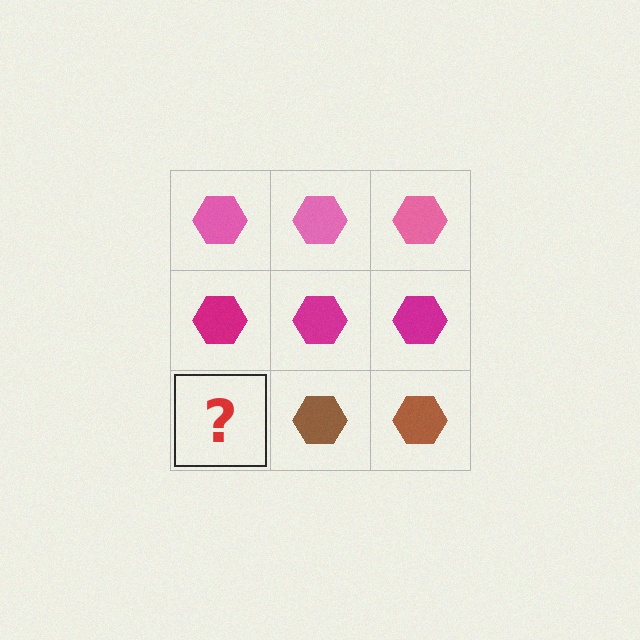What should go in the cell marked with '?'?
The missing cell should contain a brown hexagon.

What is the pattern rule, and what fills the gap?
The rule is that each row has a consistent color. The gap should be filled with a brown hexagon.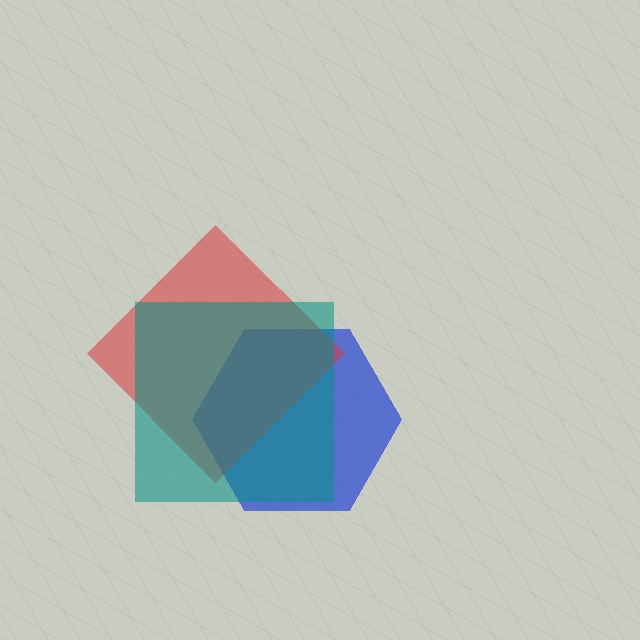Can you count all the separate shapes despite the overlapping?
Yes, there are 3 separate shapes.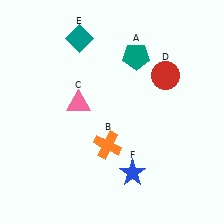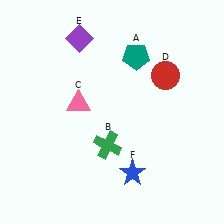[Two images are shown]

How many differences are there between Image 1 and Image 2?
There are 2 differences between the two images.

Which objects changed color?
B changed from orange to green. E changed from teal to purple.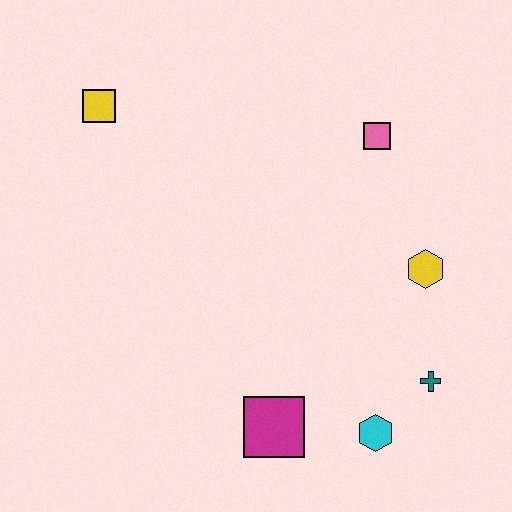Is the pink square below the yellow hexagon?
No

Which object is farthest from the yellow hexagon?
The yellow square is farthest from the yellow hexagon.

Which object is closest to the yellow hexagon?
The teal cross is closest to the yellow hexagon.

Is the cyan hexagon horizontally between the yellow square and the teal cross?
Yes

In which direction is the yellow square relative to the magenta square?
The yellow square is above the magenta square.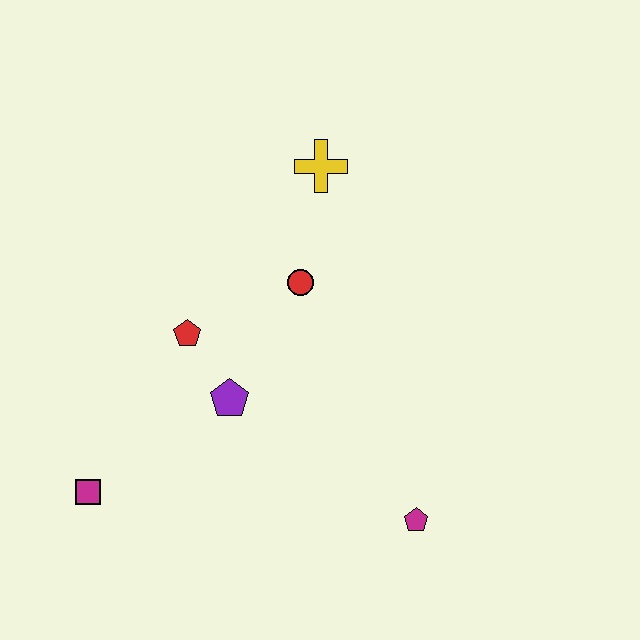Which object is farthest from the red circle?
The magenta square is farthest from the red circle.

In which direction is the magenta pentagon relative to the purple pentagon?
The magenta pentagon is to the right of the purple pentagon.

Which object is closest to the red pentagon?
The purple pentagon is closest to the red pentagon.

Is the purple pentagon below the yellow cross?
Yes